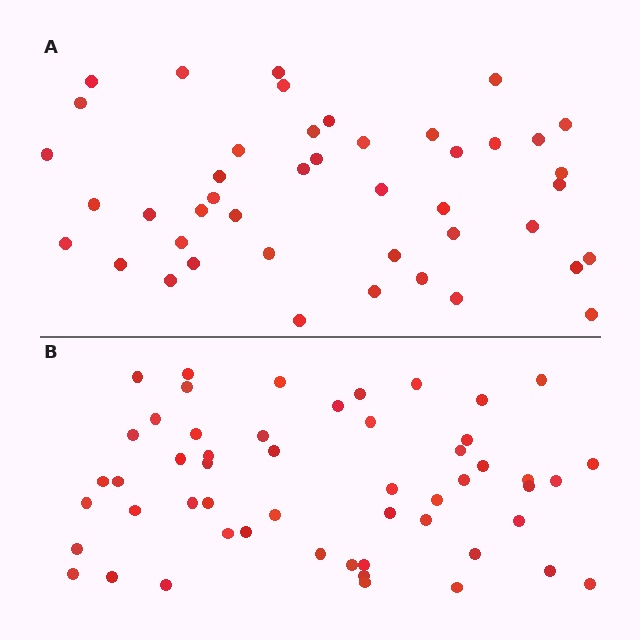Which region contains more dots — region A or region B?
Region B (the bottom region) has more dots.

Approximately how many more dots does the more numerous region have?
Region B has roughly 8 or so more dots than region A.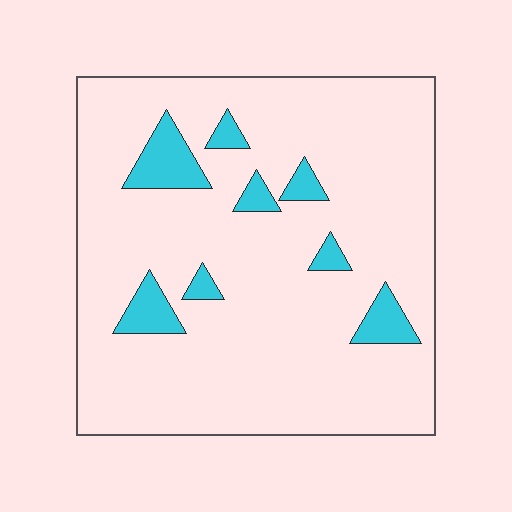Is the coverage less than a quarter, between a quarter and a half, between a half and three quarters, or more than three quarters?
Less than a quarter.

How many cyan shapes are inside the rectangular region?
8.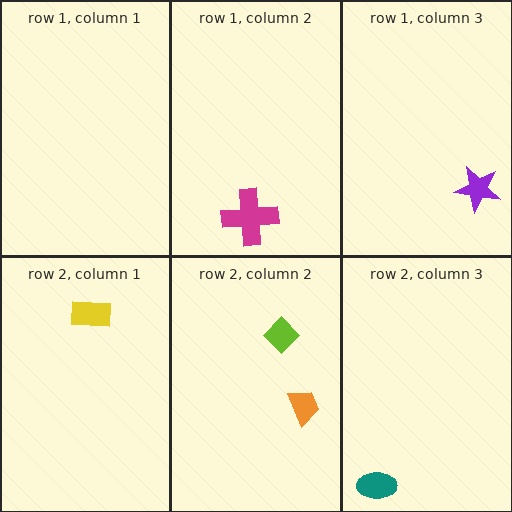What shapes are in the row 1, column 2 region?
The magenta cross.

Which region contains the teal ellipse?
The row 2, column 3 region.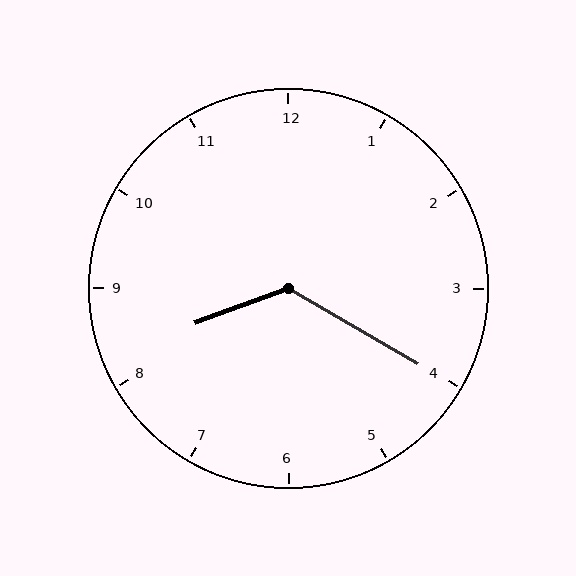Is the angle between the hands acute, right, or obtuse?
It is obtuse.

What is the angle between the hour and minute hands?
Approximately 130 degrees.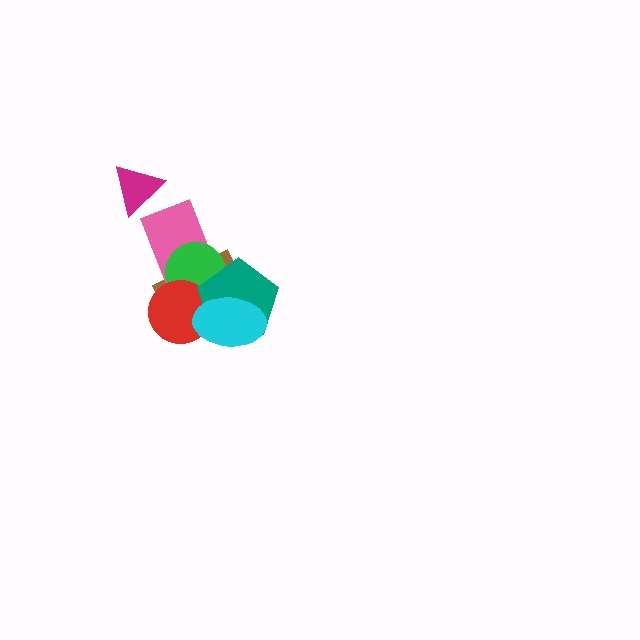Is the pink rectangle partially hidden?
Yes, it is partially covered by another shape.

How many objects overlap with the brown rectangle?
5 objects overlap with the brown rectangle.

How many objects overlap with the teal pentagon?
5 objects overlap with the teal pentagon.